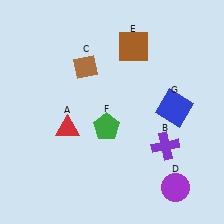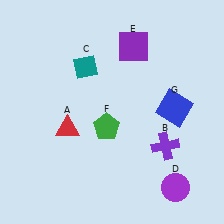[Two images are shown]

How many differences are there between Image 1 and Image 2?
There are 2 differences between the two images.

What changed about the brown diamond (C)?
In Image 1, C is brown. In Image 2, it changed to teal.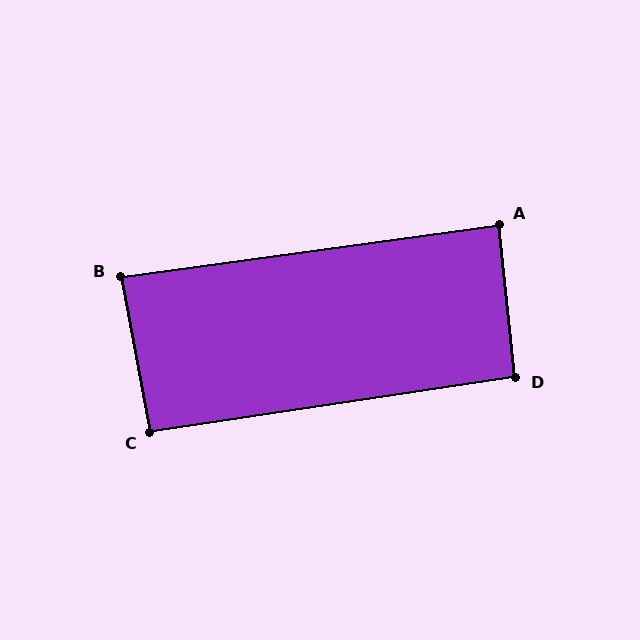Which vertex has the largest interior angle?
D, at approximately 93 degrees.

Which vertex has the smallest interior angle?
B, at approximately 87 degrees.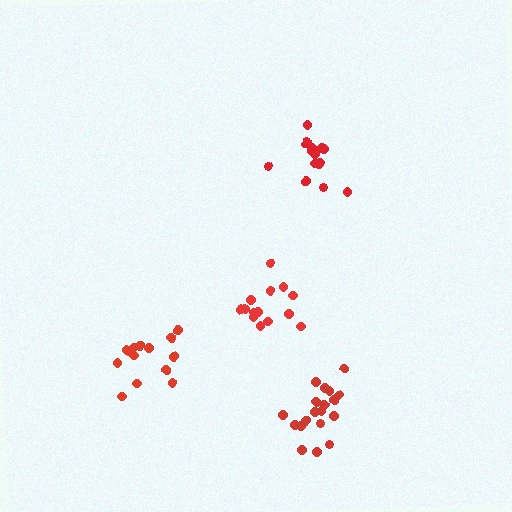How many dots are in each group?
Group 1: 14 dots, Group 2: 15 dots, Group 3: 14 dots, Group 4: 19 dots (62 total).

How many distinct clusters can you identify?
There are 4 distinct clusters.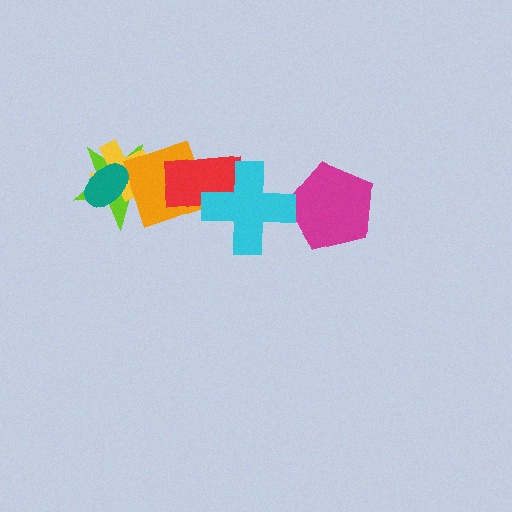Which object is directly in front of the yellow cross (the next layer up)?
The orange diamond is directly in front of the yellow cross.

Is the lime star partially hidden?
Yes, it is partially covered by another shape.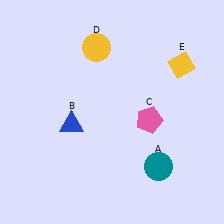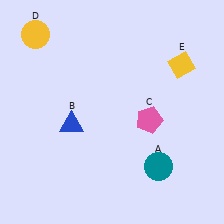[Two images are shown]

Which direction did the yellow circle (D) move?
The yellow circle (D) moved left.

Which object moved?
The yellow circle (D) moved left.